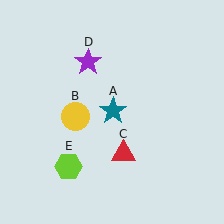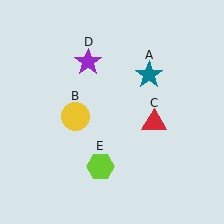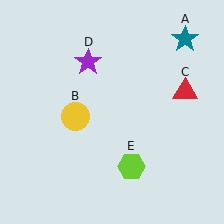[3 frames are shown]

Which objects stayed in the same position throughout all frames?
Yellow circle (object B) and purple star (object D) remained stationary.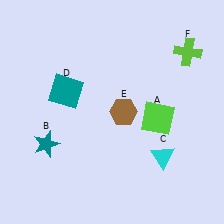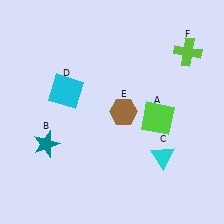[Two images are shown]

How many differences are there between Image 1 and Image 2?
There is 1 difference between the two images.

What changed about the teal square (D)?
In Image 1, D is teal. In Image 2, it changed to cyan.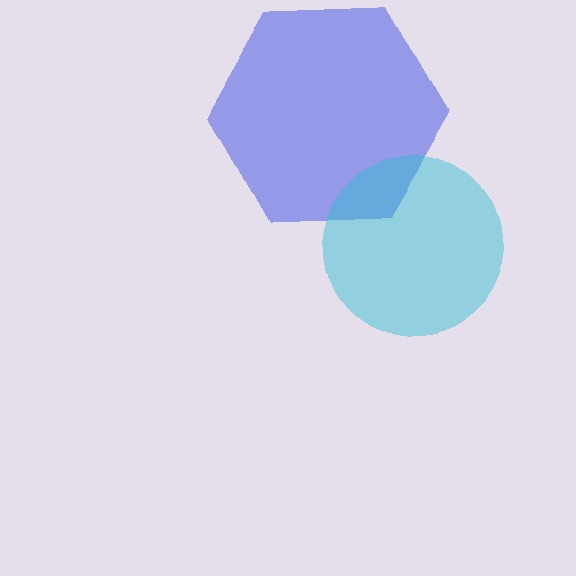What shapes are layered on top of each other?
The layered shapes are: a blue hexagon, a cyan circle.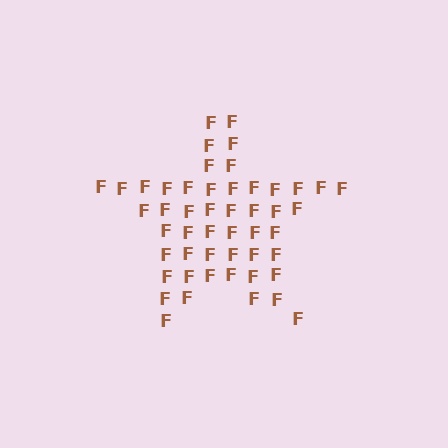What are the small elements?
The small elements are letter F's.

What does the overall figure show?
The overall figure shows a star.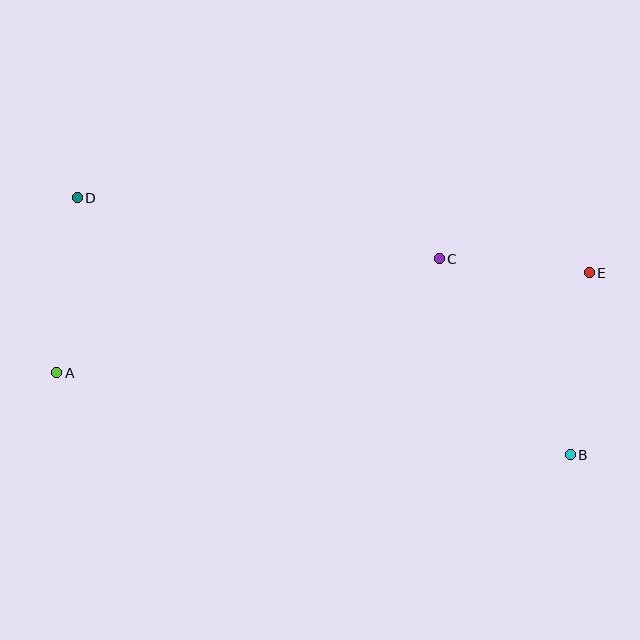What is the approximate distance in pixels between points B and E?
The distance between B and E is approximately 183 pixels.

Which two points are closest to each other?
Points C and E are closest to each other.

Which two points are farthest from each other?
Points B and D are farthest from each other.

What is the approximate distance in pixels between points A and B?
The distance between A and B is approximately 520 pixels.